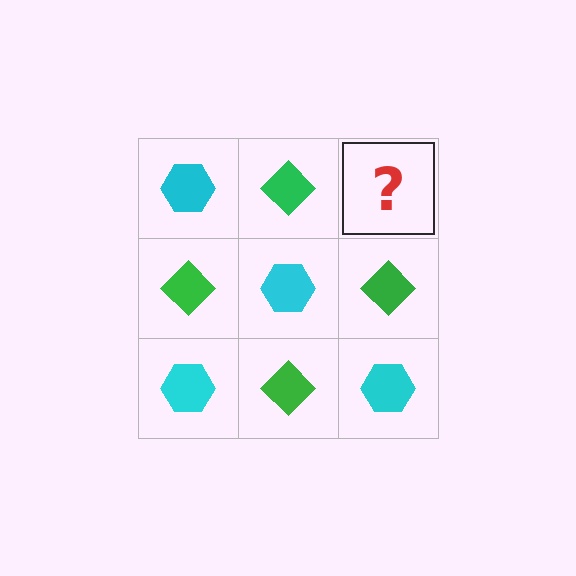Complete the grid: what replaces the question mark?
The question mark should be replaced with a cyan hexagon.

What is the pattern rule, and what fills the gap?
The rule is that it alternates cyan hexagon and green diamond in a checkerboard pattern. The gap should be filled with a cyan hexagon.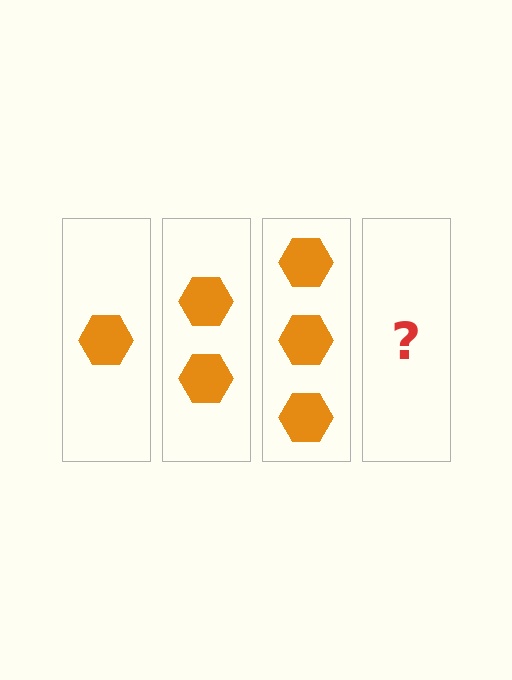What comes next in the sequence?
The next element should be 4 hexagons.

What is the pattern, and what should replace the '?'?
The pattern is that each step adds one more hexagon. The '?' should be 4 hexagons.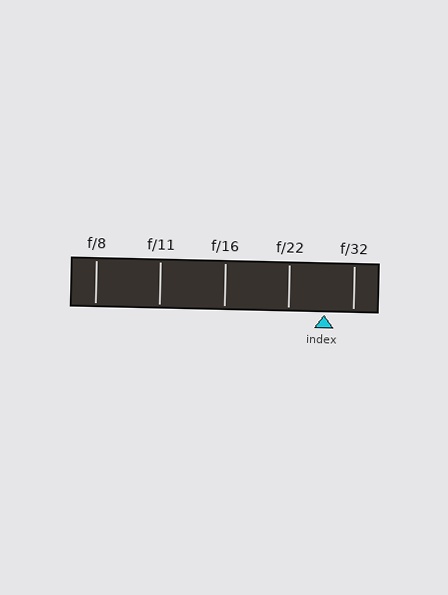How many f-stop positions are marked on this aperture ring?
There are 5 f-stop positions marked.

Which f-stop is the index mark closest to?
The index mark is closest to f/32.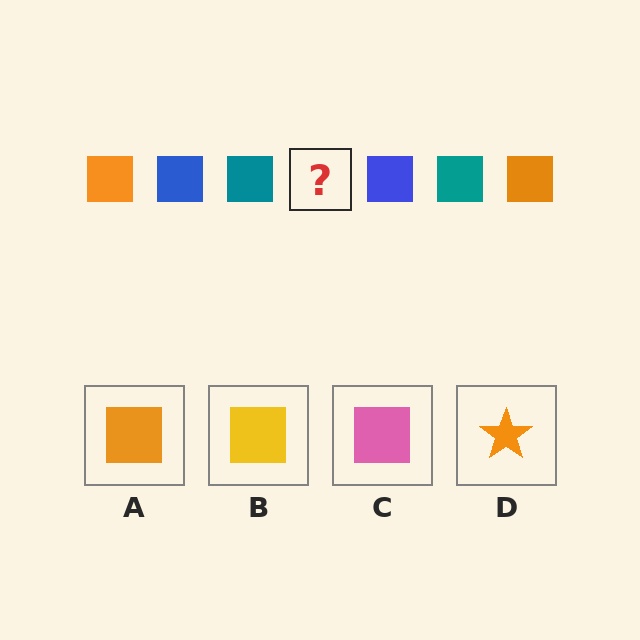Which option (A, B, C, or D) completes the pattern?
A.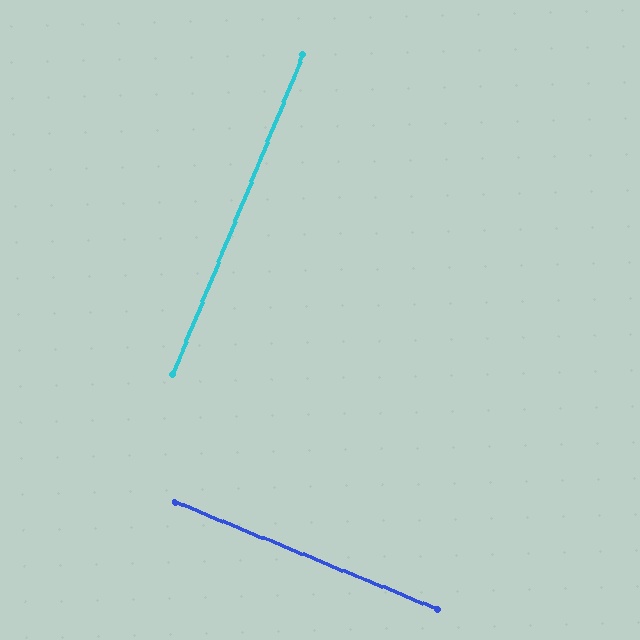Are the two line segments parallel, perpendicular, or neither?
Perpendicular — they meet at approximately 90°.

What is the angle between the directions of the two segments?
Approximately 90 degrees.